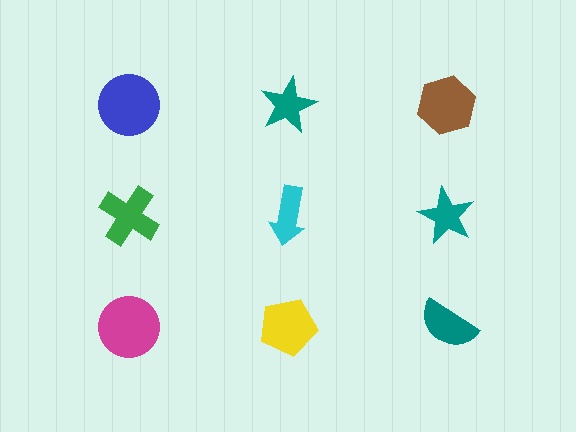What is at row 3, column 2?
A yellow pentagon.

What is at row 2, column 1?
A green cross.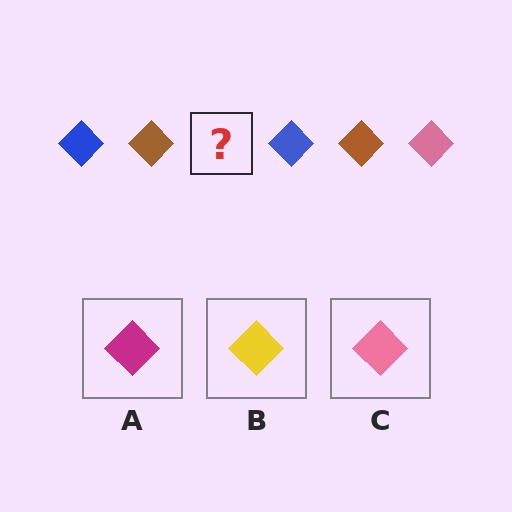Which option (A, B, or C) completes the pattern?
C.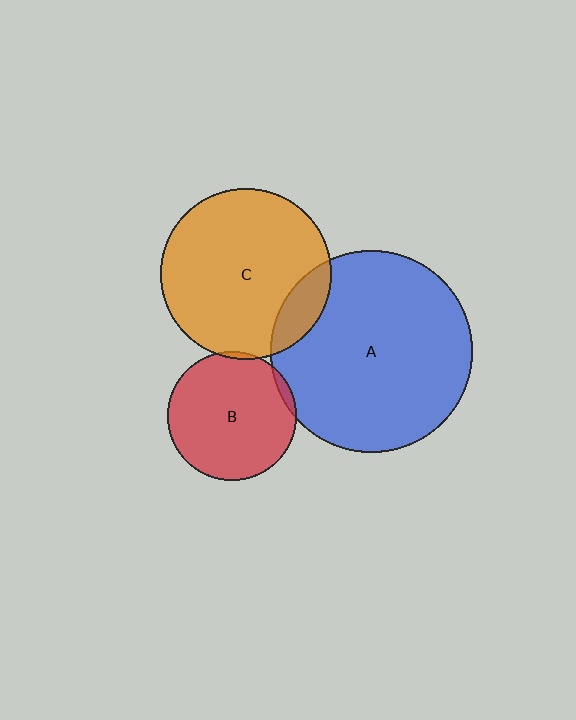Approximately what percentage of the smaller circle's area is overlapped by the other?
Approximately 5%.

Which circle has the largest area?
Circle A (blue).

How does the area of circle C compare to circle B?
Approximately 1.7 times.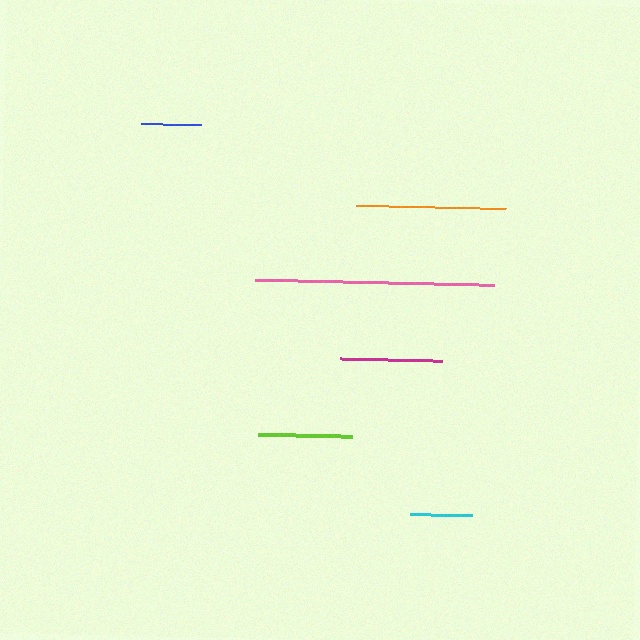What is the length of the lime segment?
The lime segment is approximately 94 pixels long.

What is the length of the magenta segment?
The magenta segment is approximately 102 pixels long.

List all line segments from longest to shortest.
From longest to shortest: pink, orange, magenta, lime, cyan, blue.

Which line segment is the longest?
The pink line is the longest at approximately 240 pixels.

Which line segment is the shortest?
The blue line is the shortest at approximately 60 pixels.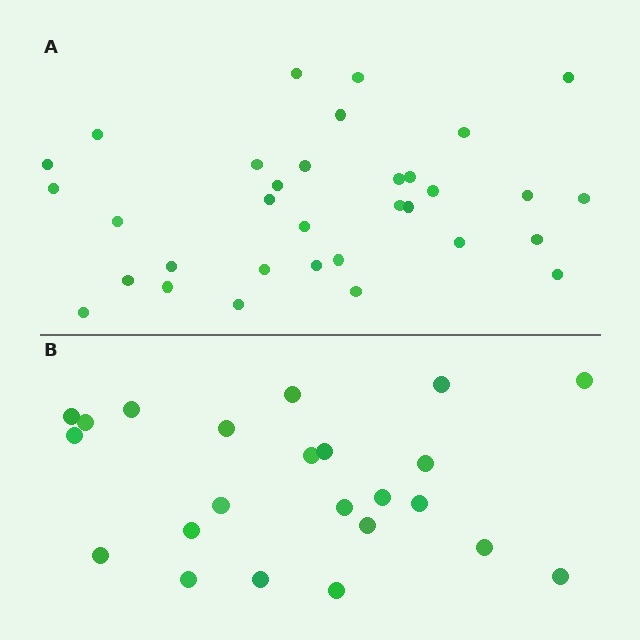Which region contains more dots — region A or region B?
Region A (the top region) has more dots.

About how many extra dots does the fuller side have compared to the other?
Region A has roughly 10 or so more dots than region B.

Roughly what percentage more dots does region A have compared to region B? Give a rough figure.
About 45% more.